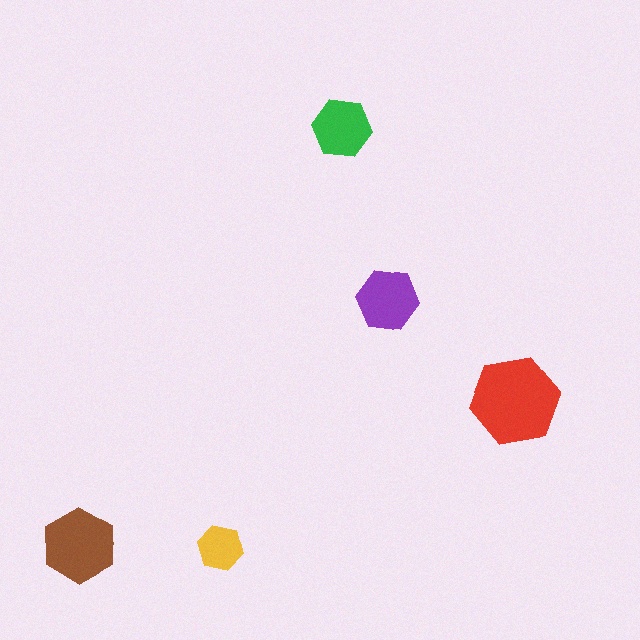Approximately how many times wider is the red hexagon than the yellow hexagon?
About 2 times wider.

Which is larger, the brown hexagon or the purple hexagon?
The brown one.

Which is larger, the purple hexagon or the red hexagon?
The red one.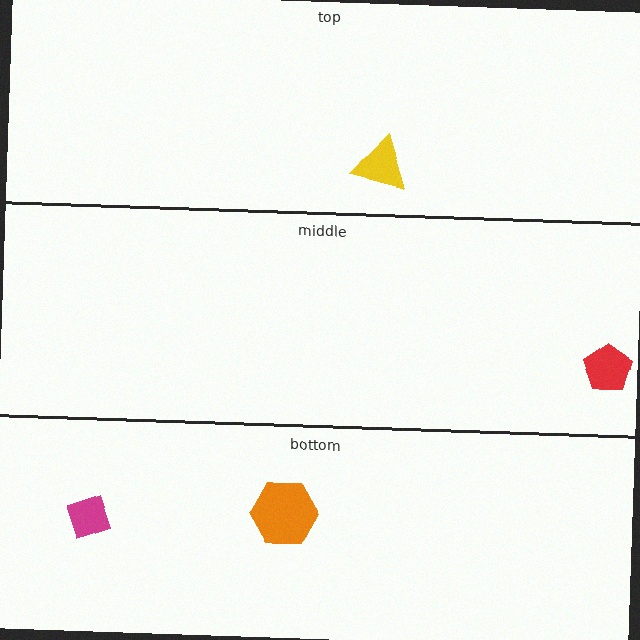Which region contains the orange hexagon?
The bottom region.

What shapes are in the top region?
The yellow triangle.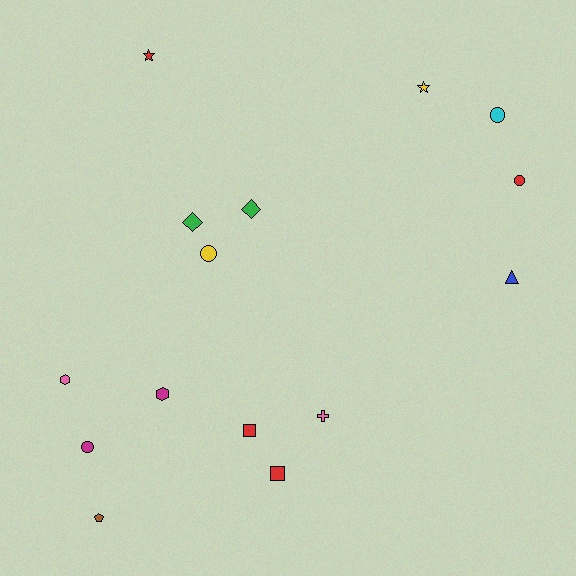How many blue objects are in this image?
There is 1 blue object.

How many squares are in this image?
There are 2 squares.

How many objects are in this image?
There are 15 objects.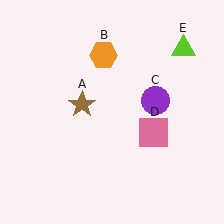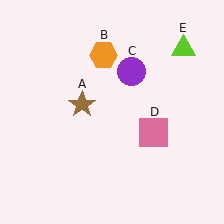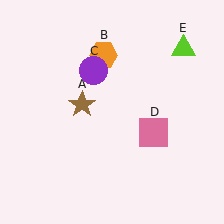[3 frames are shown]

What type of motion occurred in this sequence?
The purple circle (object C) rotated counterclockwise around the center of the scene.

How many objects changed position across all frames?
1 object changed position: purple circle (object C).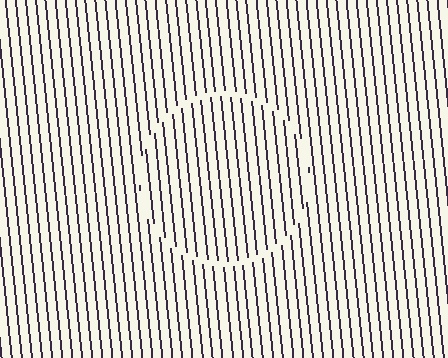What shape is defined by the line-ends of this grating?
An illusory circle. The interior of the shape contains the same grating, shifted by half a period — the contour is defined by the phase discontinuity where line-ends from the inner and outer gratings abut.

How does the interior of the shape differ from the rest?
The interior of the shape contains the same grating, shifted by half a period — the contour is defined by the phase discontinuity where line-ends from the inner and outer gratings abut.